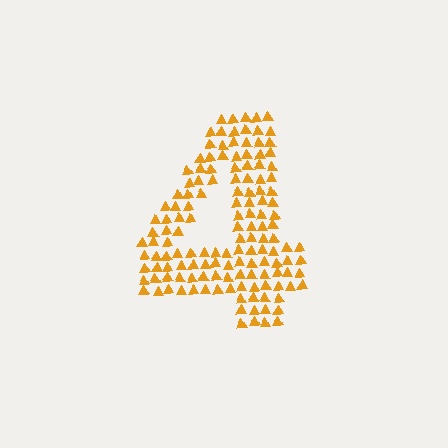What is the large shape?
The large shape is the digit 4.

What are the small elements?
The small elements are triangles.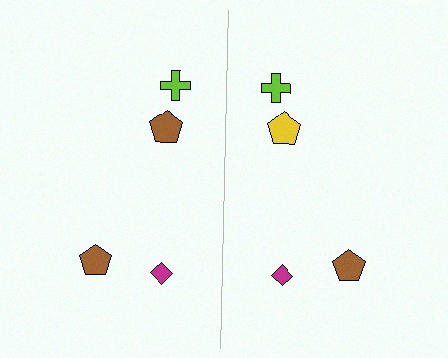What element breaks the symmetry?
The yellow pentagon on the right side breaks the symmetry — its mirror counterpart is brown.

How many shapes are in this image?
There are 8 shapes in this image.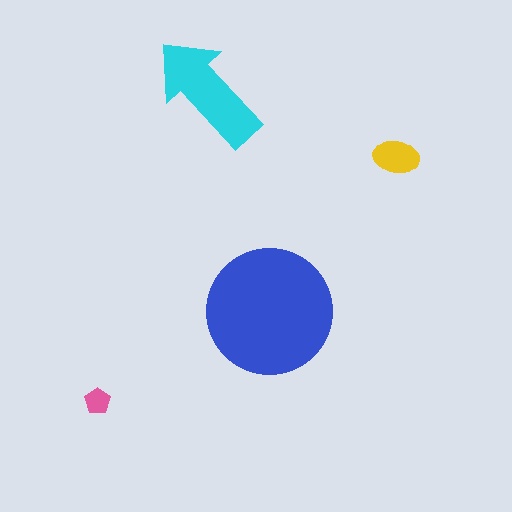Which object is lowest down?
The pink pentagon is bottommost.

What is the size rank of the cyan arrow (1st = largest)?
2nd.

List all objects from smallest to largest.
The pink pentagon, the yellow ellipse, the cyan arrow, the blue circle.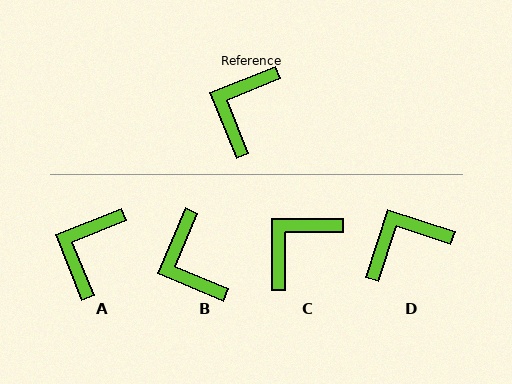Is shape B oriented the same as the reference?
No, it is off by about 46 degrees.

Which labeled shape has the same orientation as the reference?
A.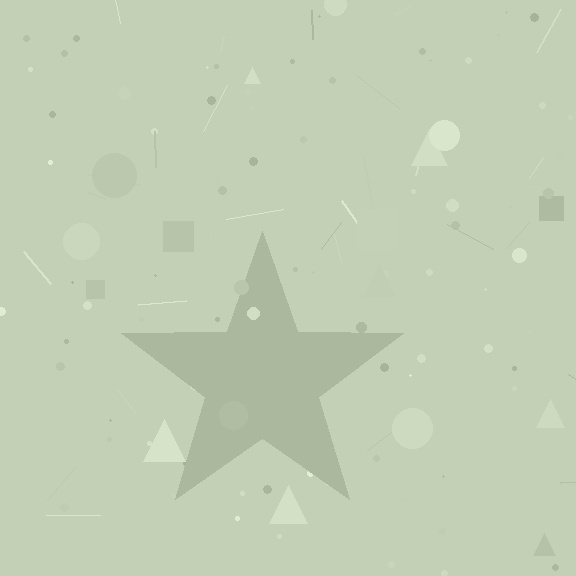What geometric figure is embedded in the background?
A star is embedded in the background.